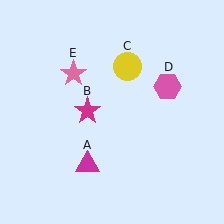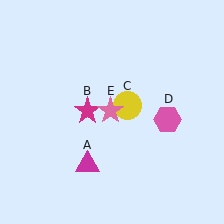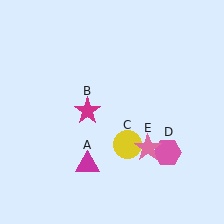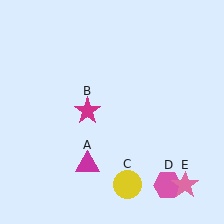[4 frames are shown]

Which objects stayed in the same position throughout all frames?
Magenta triangle (object A) and magenta star (object B) remained stationary.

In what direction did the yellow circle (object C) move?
The yellow circle (object C) moved down.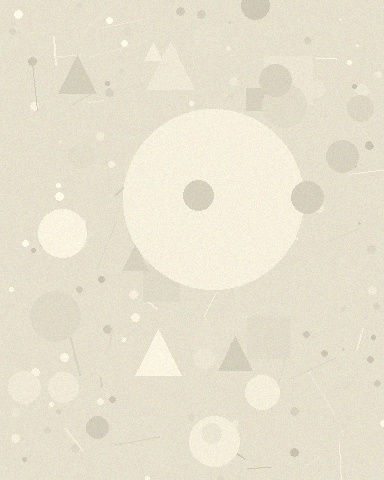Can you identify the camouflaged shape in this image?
The camouflaged shape is a circle.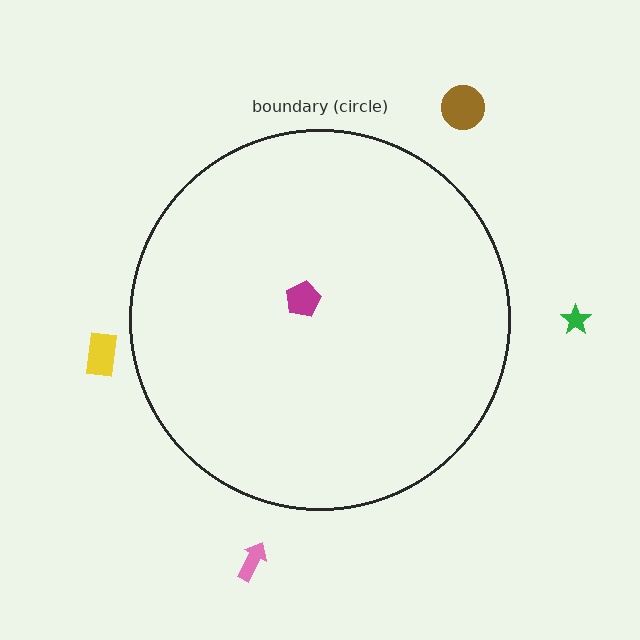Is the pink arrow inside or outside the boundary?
Outside.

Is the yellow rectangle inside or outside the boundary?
Outside.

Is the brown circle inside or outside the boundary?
Outside.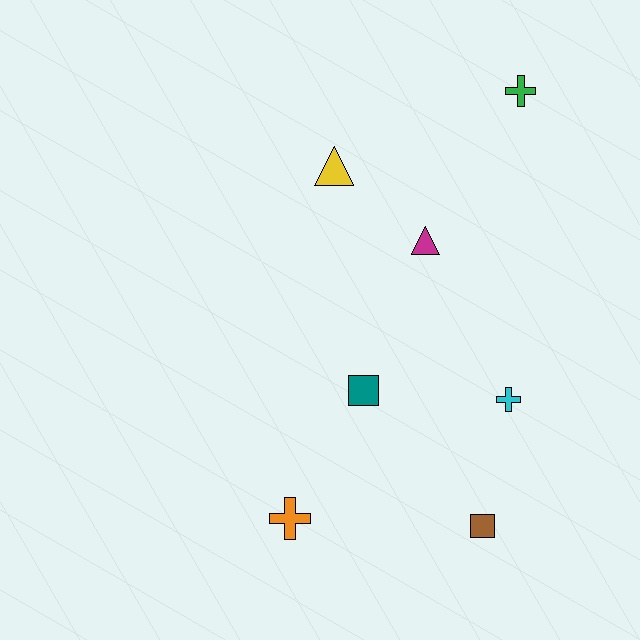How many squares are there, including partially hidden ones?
There are 2 squares.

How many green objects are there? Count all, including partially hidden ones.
There is 1 green object.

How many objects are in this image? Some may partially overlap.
There are 7 objects.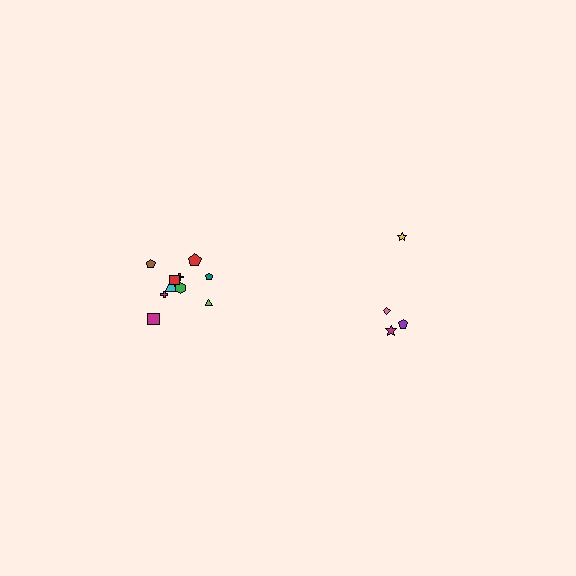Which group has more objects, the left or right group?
The left group.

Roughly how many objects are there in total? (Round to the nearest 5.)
Roughly 15 objects in total.